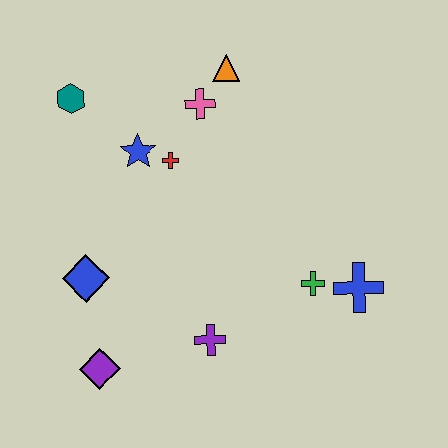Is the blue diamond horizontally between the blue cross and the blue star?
No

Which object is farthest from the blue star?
The blue cross is farthest from the blue star.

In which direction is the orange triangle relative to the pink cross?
The orange triangle is above the pink cross.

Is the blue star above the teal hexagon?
No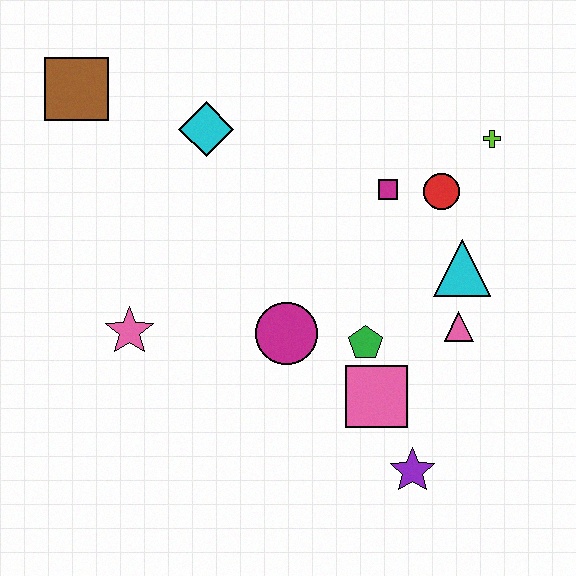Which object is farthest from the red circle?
The brown square is farthest from the red circle.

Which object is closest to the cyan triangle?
The pink triangle is closest to the cyan triangle.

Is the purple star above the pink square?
No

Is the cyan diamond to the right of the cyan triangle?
No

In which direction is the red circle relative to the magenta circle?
The red circle is to the right of the magenta circle.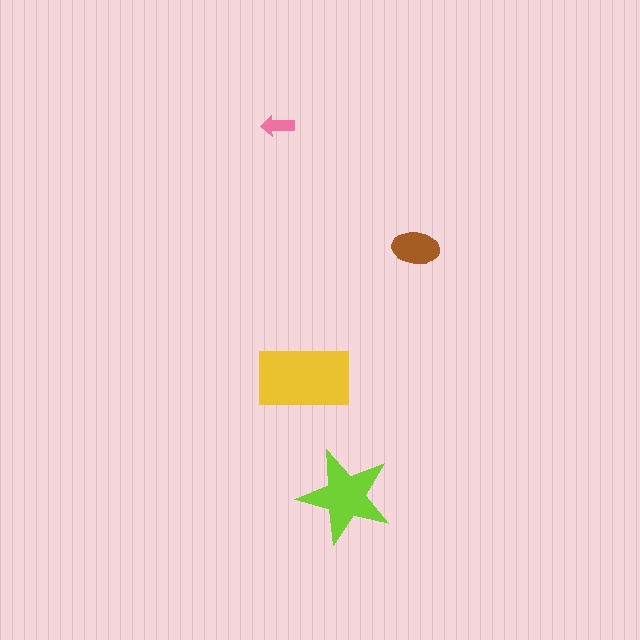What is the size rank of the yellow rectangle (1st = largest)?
1st.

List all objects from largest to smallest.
The yellow rectangle, the lime star, the brown ellipse, the pink arrow.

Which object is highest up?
The pink arrow is topmost.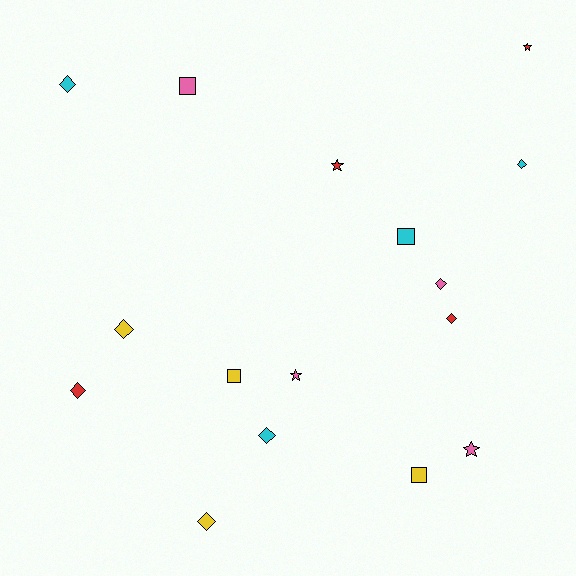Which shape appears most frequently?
Diamond, with 8 objects.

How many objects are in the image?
There are 16 objects.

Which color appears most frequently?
Pink, with 4 objects.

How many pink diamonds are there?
There is 1 pink diamond.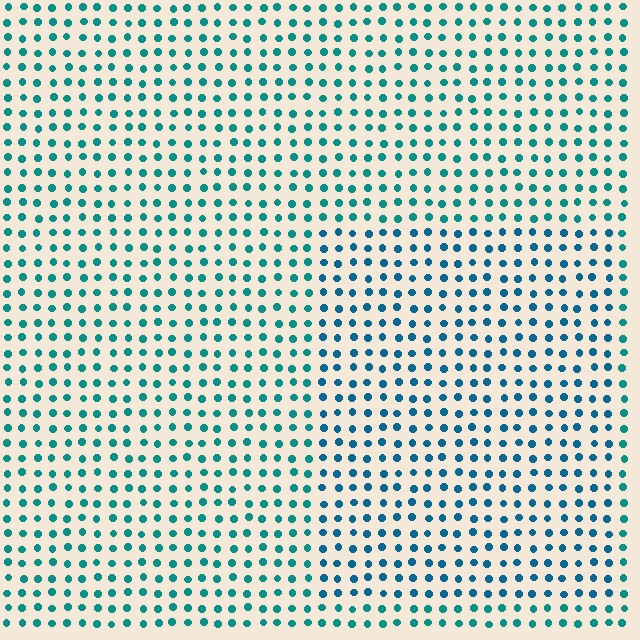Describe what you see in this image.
The image is filled with small teal elements in a uniform arrangement. A rectangle-shaped region is visible where the elements are tinted to a slightly different hue, forming a subtle color boundary.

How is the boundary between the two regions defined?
The boundary is defined purely by a slight shift in hue (about 23 degrees). Spacing, size, and orientation are identical on both sides.